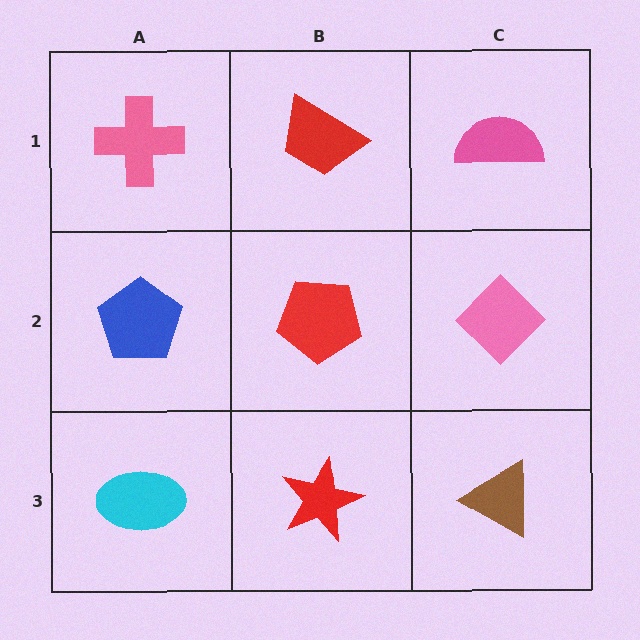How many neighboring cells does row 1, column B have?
3.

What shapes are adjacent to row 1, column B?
A red pentagon (row 2, column B), a pink cross (row 1, column A), a pink semicircle (row 1, column C).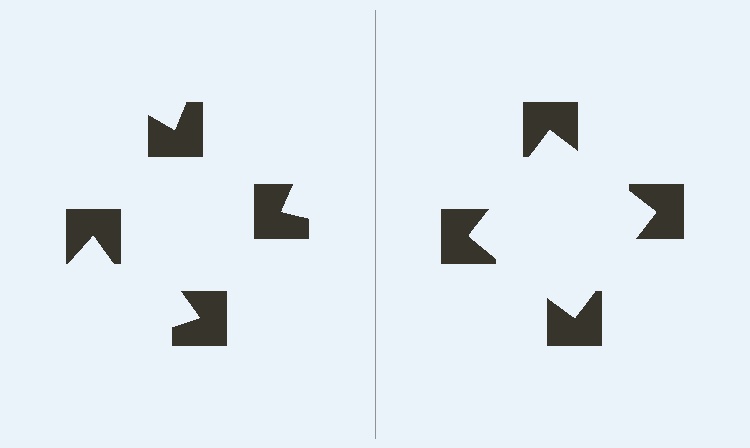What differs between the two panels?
The notched squares are positioned identically on both sides; only the wedge orientations differ. On the right they align to a square; on the left they are misaligned.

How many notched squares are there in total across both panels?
8 — 4 on each side.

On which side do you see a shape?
An illusory square appears on the right side. On the left side the wedge cuts are rotated, so no coherent shape forms.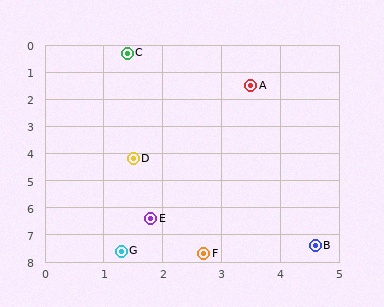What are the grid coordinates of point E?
Point E is at approximately (1.8, 6.4).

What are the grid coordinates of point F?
Point F is at approximately (2.7, 7.7).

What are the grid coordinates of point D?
Point D is at approximately (1.5, 4.2).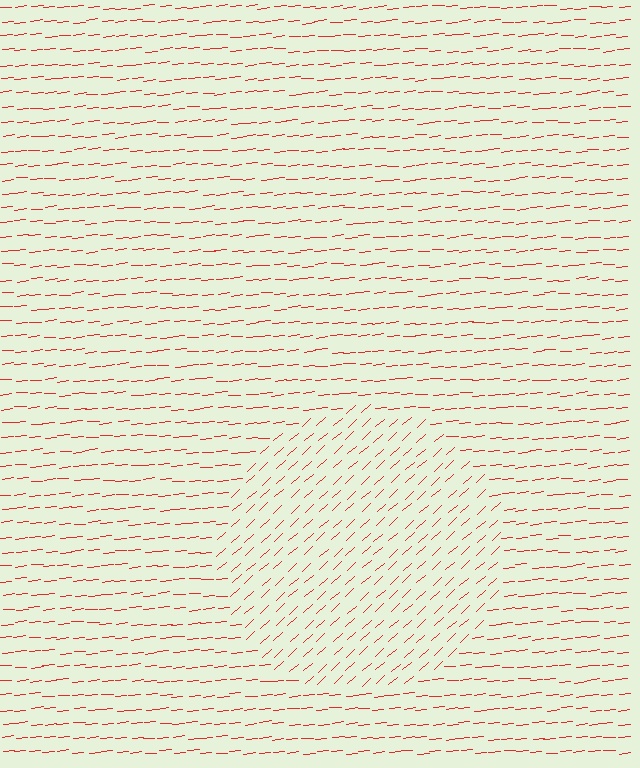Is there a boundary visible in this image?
Yes, there is a texture boundary formed by a change in line orientation.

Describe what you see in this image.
The image is filled with small red line segments. A circle region in the image has lines oriented differently from the surrounding lines, creating a visible texture boundary.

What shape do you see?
I see a circle.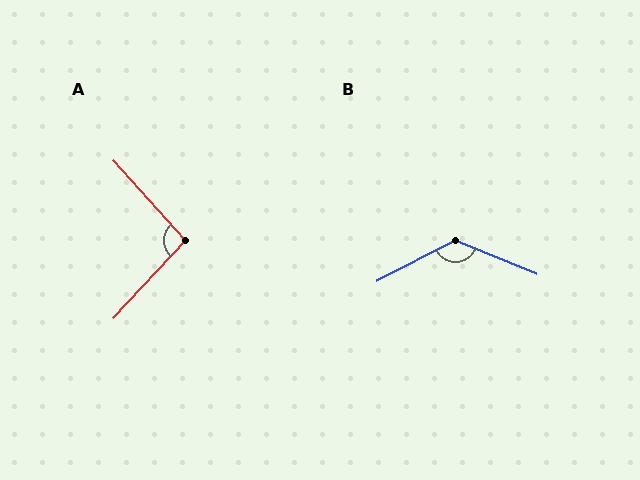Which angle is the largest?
B, at approximately 130 degrees.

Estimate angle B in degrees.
Approximately 130 degrees.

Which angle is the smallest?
A, at approximately 95 degrees.